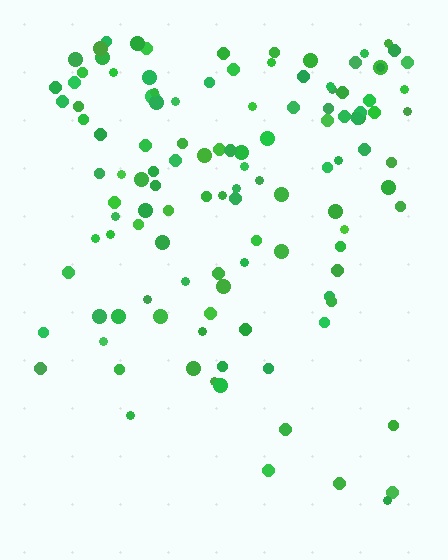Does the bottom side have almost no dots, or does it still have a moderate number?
Still a moderate number, just noticeably fewer than the top.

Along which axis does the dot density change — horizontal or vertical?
Vertical.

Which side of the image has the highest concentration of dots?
The top.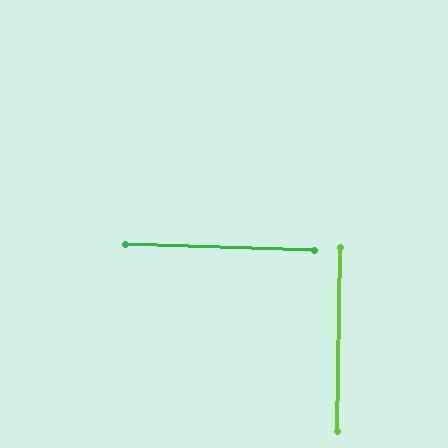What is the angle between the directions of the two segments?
Approximately 89 degrees.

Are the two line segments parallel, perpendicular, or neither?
Perpendicular — they meet at approximately 89°.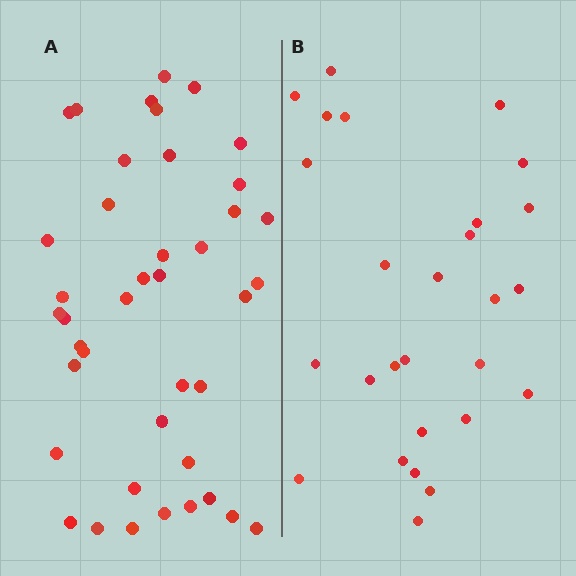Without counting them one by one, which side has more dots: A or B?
Region A (the left region) has more dots.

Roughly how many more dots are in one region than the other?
Region A has approximately 15 more dots than region B.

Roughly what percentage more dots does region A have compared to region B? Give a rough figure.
About 50% more.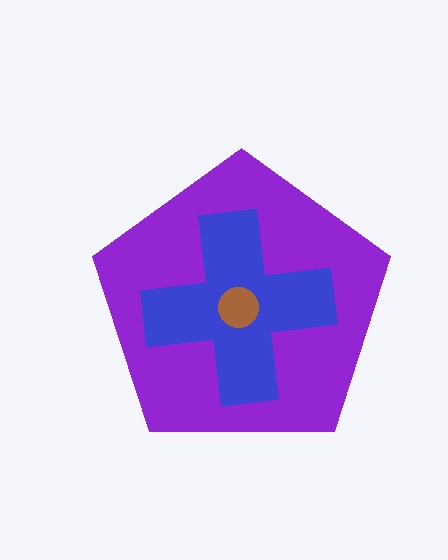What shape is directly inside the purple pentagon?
The blue cross.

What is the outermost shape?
The purple pentagon.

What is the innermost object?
The brown circle.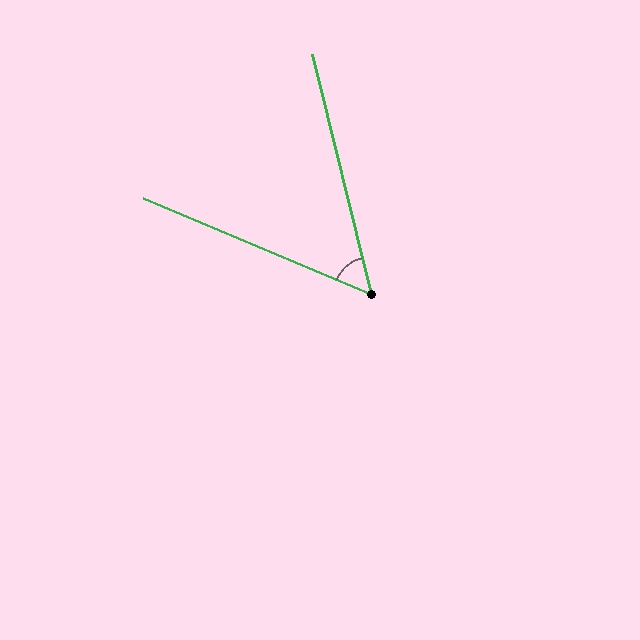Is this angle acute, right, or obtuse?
It is acute.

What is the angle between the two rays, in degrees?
Approximately 53 degrees.